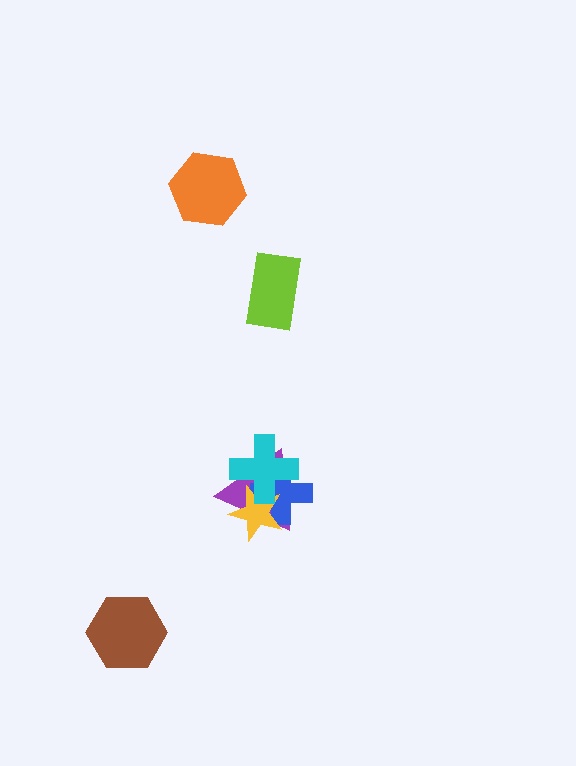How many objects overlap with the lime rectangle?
0 objects overlap with the lime rectangle.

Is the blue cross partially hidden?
Yes, it is partially covered by another shape.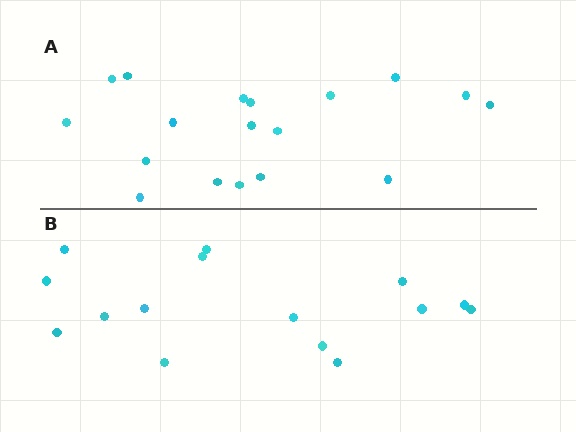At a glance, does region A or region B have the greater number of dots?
Region A (the top region) has more dots.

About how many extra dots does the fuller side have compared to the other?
Region A has just a few more — roughly 2 or 3 more dots than region B.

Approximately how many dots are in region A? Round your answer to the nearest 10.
About 20 dots. (The exact count is 18, which rounds to 20.)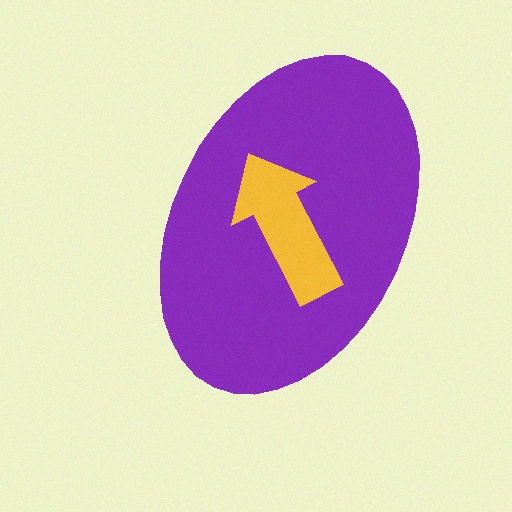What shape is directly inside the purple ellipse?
The yellow arrow.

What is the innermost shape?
The yellow arrow.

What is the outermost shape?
The purple ellipse.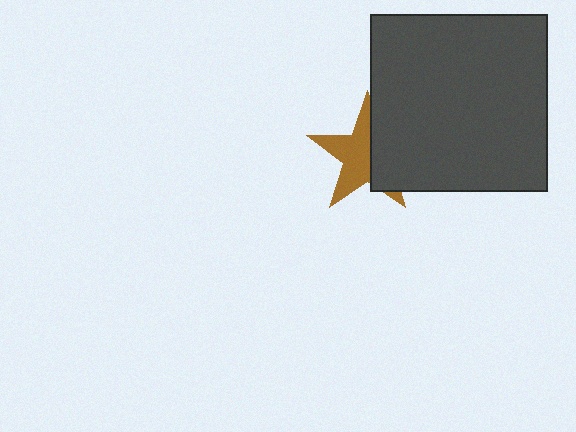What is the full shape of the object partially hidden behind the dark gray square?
The partially hidden object is a brown star.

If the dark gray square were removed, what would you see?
You would see the complete brown star.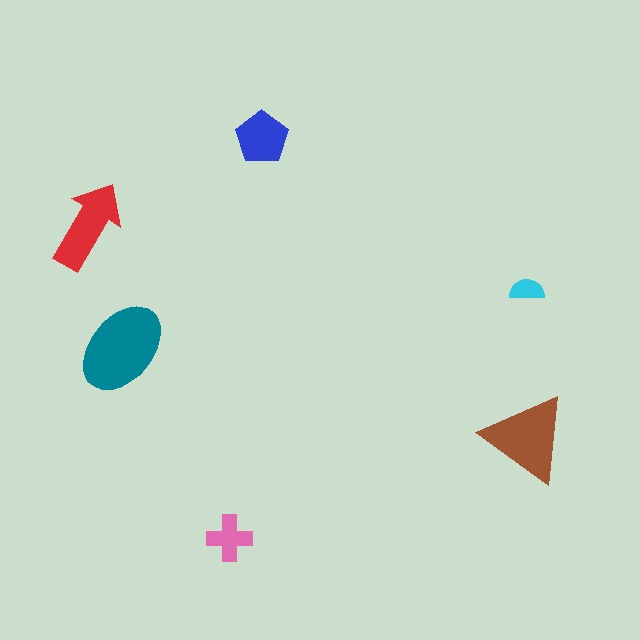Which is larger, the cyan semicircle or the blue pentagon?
The blue pentagon.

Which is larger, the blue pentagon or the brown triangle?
The brown triangle.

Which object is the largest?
The teal ellipse.